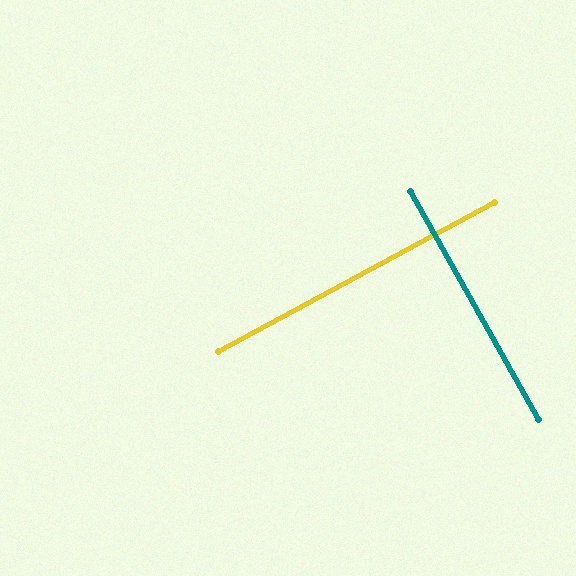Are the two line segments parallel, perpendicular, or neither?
Perpendicular — they meet at approximately 89°.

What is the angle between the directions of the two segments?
Approximately 89 degrees.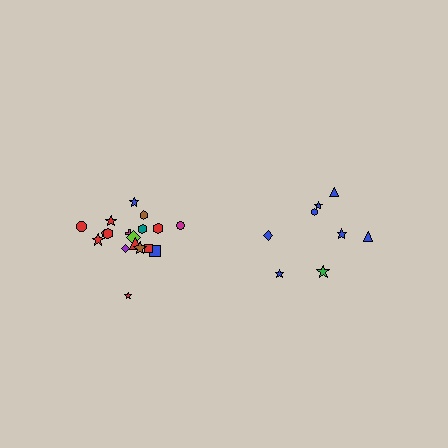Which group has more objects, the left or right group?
The left group.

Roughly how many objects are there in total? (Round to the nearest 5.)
Roughly 25 objects in total.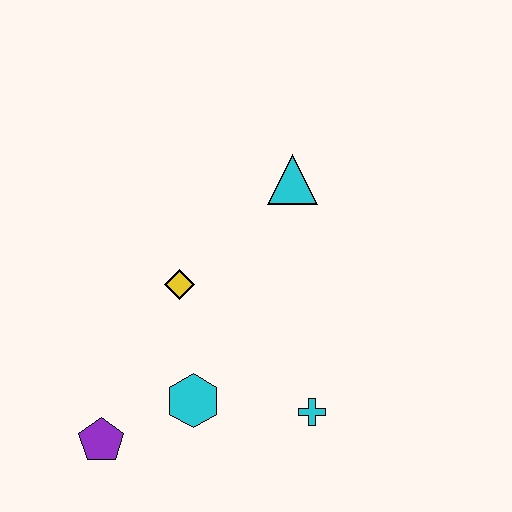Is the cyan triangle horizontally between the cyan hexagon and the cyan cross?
Yes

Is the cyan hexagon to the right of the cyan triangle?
No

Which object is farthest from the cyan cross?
The cyan triangle is farthest from the cyan cross.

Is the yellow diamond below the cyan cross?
No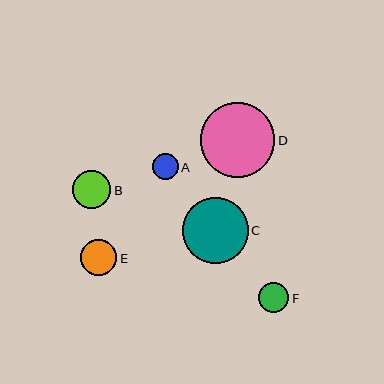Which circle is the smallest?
Circle A is the smallest with a size of approximately 26 pixels.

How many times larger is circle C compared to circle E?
Circle C is approximately 1.8 times the size of circle E.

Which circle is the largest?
Circle D is the largest with a size of approximately 74 pixels.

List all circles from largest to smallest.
From largest to smallest: D, C, B, E, F, A.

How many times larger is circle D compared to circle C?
Circle D is approximately 1.1 times the size of circle C.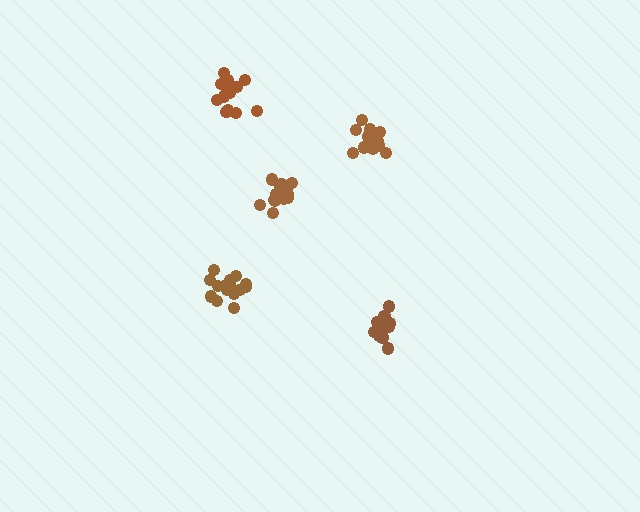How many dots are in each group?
Group 1: 11 dots, Group 2: 15 dots, Group 3: 14 dots, Group 4: 17 dots, Group 5: 13 dots (70 total).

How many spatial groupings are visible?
There are 5 spatial groupings.